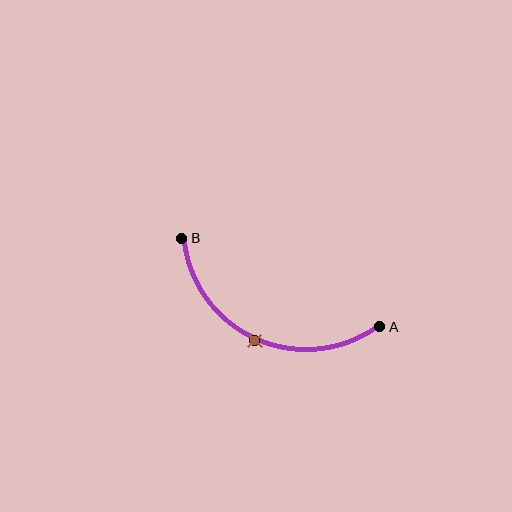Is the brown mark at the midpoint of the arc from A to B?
Yes. The brown mark lies on the arc at equal arc-length from both A and B — it is the arc midpoint.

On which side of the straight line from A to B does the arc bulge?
The arc bulges below the straight line connecting A and B.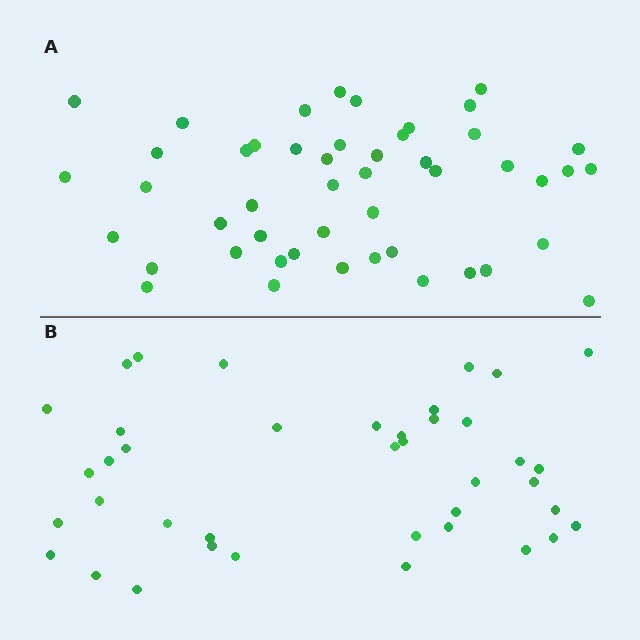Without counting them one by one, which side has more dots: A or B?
Region A (the top region) has more dots.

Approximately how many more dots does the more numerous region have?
Region A has roughly 8 or so more dots than region B.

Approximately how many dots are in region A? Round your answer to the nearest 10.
About 50 dots. (The exact count is 48, which rounds to 50.)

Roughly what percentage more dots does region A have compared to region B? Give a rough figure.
About 20% more.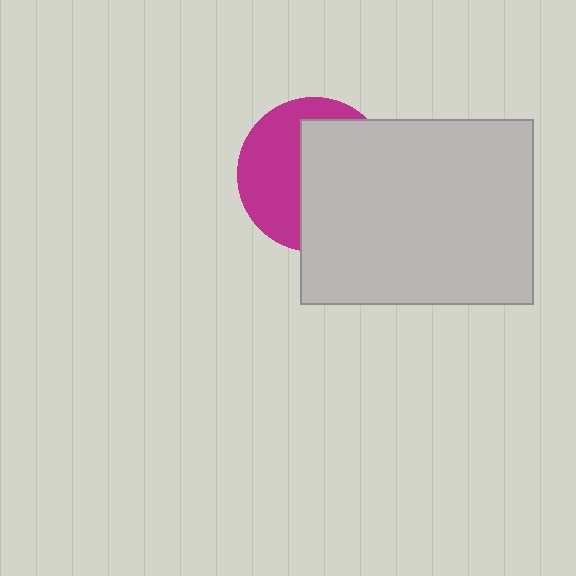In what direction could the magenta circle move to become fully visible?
The magenta circle could move left. That would shift it out from behind the light gray rectangle entirely.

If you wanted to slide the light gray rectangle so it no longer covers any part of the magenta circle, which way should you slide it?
Slide it right — that is the most direct way to separate the two shapes.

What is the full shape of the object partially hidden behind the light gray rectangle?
The partially hidden object is a magenta circle.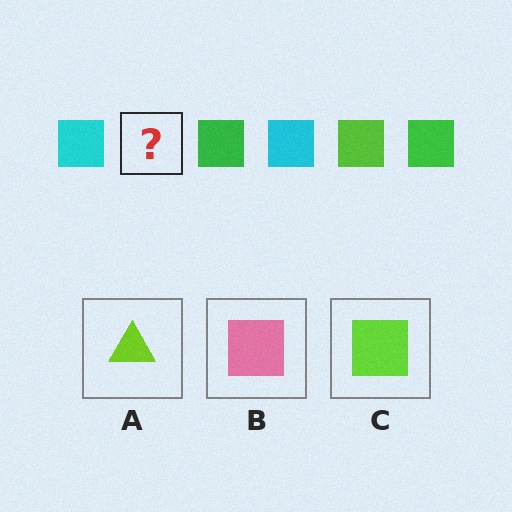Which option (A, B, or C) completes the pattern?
C.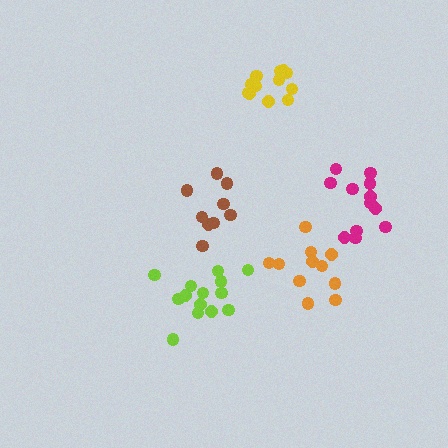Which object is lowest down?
The lime cluster is bottommost.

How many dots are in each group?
Group 1: 13 dots, Group 2: 14 dots, Group 3: 12 dots, Group 4: 11 dots, Group 5: 9 dots (59 total).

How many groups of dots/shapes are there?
There are 5 groups.